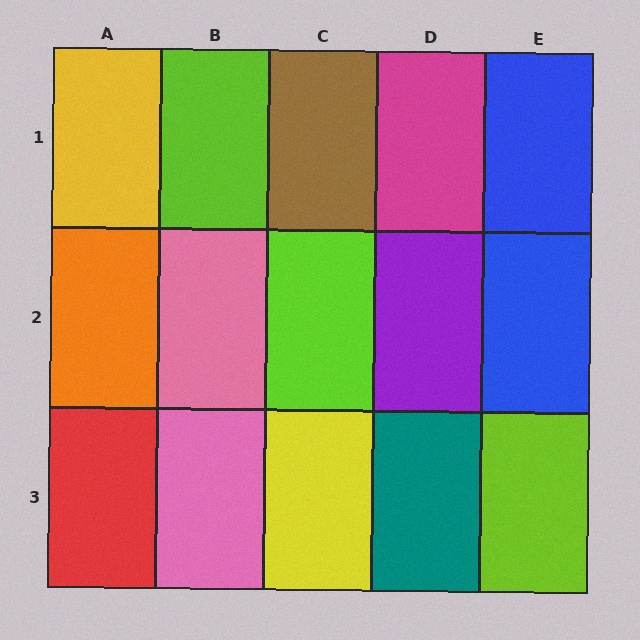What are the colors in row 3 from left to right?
Red, pink, yellow, teal, lime.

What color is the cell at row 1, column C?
Brown.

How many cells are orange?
1 cell is orange.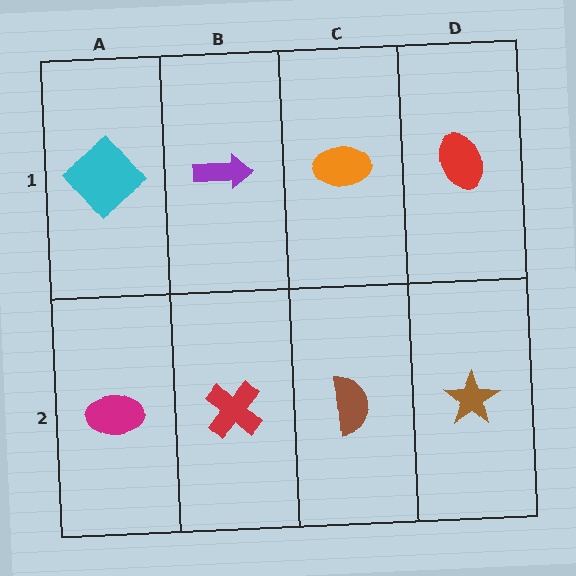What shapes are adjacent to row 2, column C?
An orange ellipse (row 1, column C), a red cross (row 2, column B), a brown star (row 2, column D).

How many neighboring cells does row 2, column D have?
2.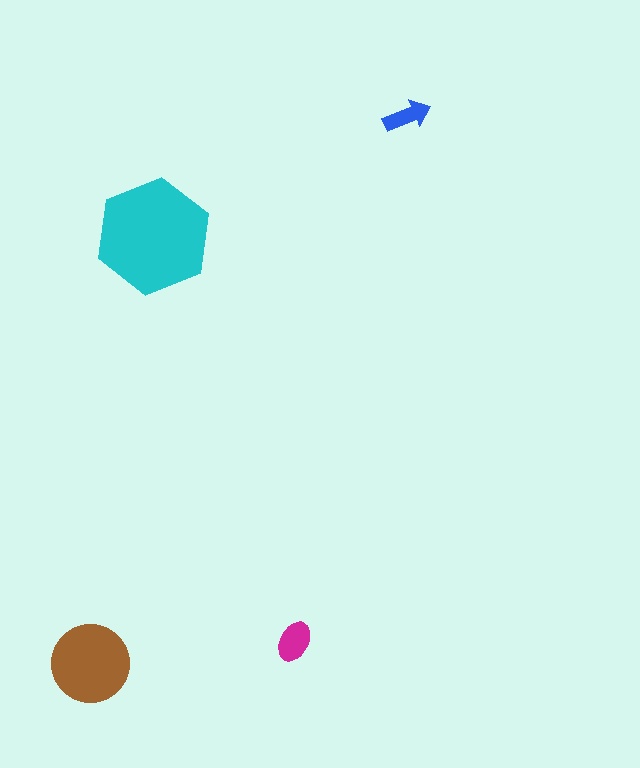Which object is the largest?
The cyan hexagon.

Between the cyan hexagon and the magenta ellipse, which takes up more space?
The cyan hexagon.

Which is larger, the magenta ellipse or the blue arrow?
The magenta ellipse.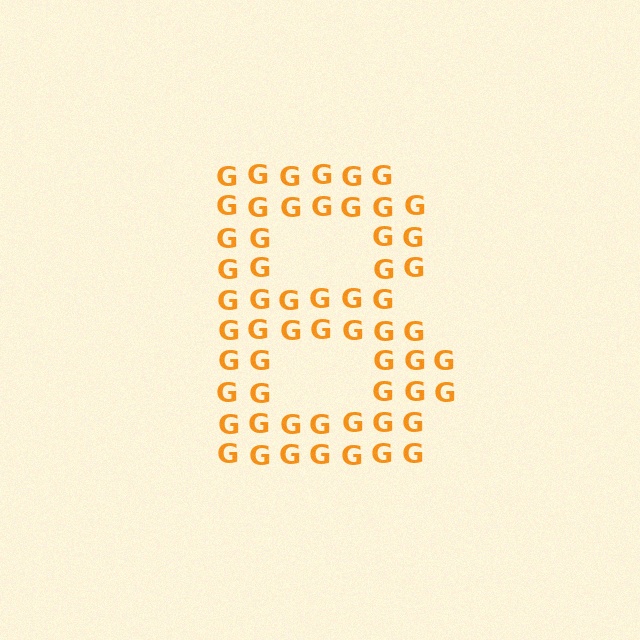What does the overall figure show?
The overall figure shows the letter B.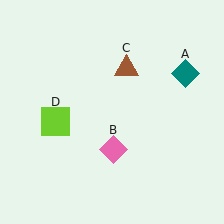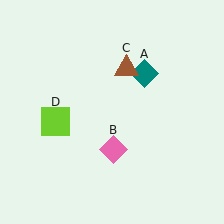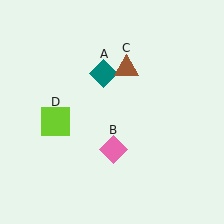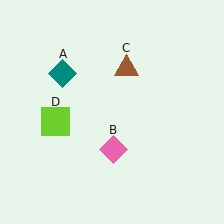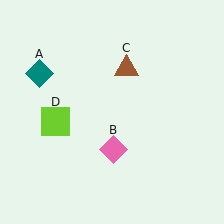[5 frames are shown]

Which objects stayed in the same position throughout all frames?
Pink diamond (object B) and brown triangle (object C) and lime square (object D) remained stationary.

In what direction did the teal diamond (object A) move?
The teal diamond (object A) moved left.